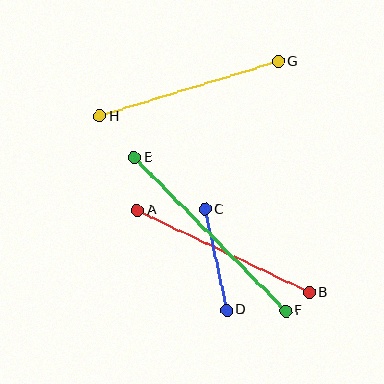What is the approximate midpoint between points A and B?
The midpoint is at approximately (223, 251) pixels.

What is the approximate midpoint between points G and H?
The midpoint is at approximately (189, 89) pixels.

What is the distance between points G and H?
The distance is approximately 187 pixels.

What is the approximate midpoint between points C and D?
The midpoint is at approximately (216, 260) pixels.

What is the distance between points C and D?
The distance is approximately 103 pixels.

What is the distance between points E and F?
The distance is approximately 215 pixels.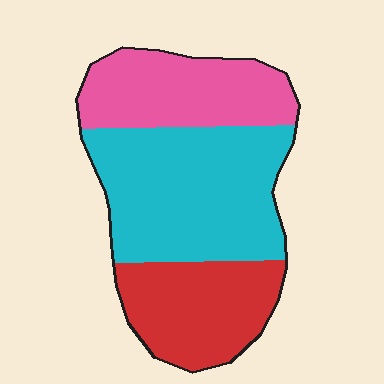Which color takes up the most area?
Cyan, at roughly 45%.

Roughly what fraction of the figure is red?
Red covers 27% of the figure.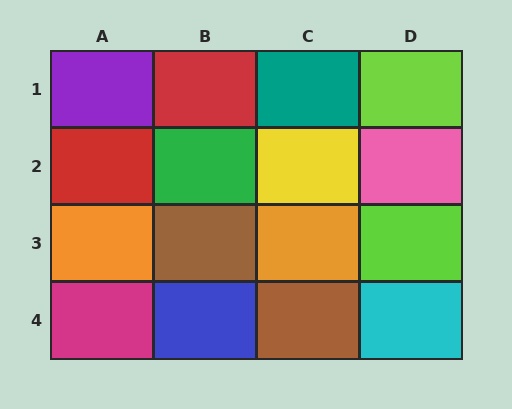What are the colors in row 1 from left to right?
Purple, red, teal, lime.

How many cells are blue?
1 cell is blue.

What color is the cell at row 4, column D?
Cyan.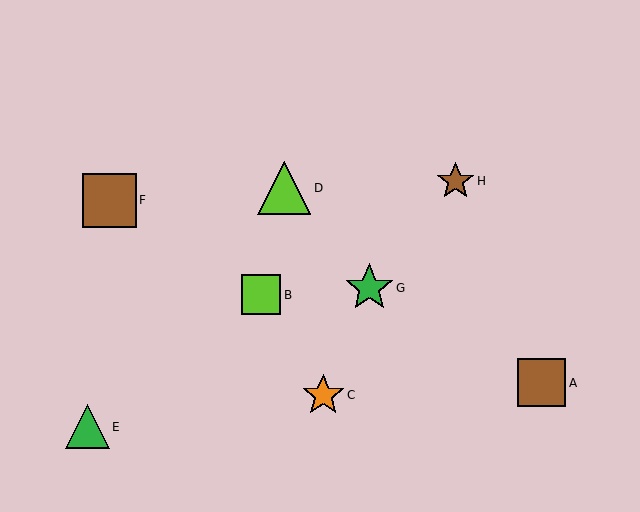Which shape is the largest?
The brown square (labeled F) is the largest.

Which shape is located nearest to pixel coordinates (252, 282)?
The lime square (labeled B) at (261, 295) is nearest to that location.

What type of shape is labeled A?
Shape A is a brown square.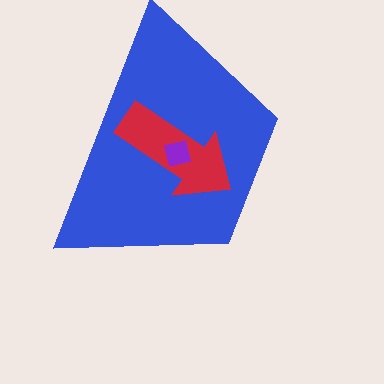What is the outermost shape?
The blue trapezoid.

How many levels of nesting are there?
3.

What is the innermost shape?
The purple square.